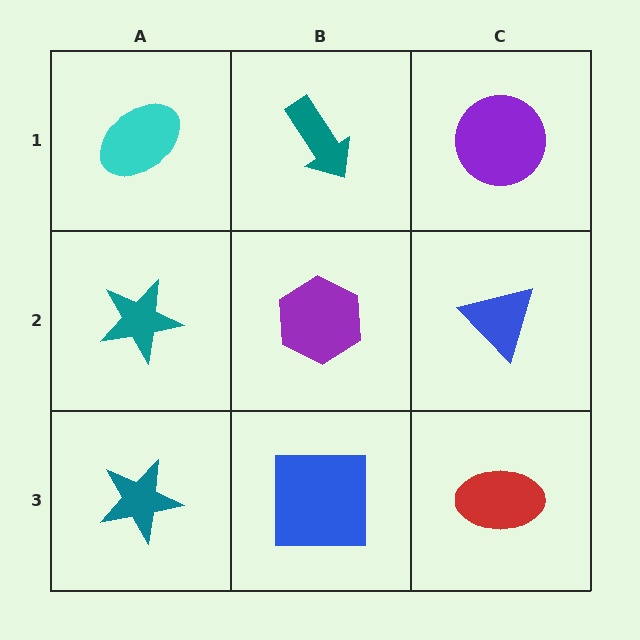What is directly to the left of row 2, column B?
A teal star.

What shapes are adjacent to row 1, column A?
A teal star (row 2, column A), a teal arrow (row 1, column B).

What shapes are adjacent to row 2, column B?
A teal arrow (row 1, column B), a blue square (row 3, column B), a teal star (row 2, column A), a blue triangle (row 2, column C).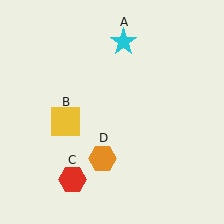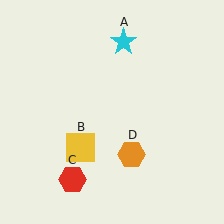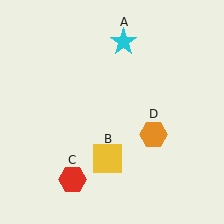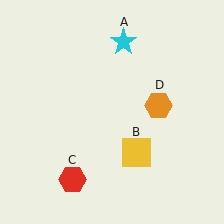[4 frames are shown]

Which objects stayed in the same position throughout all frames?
Cyan star (object A) and red hexagon (object C) remained stationary.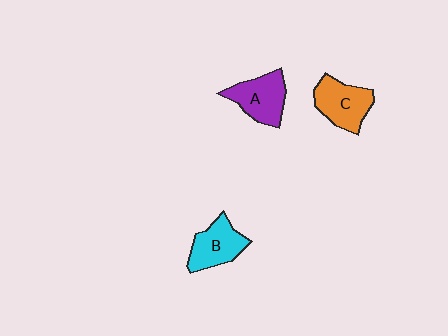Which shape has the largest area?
Shape C (orange).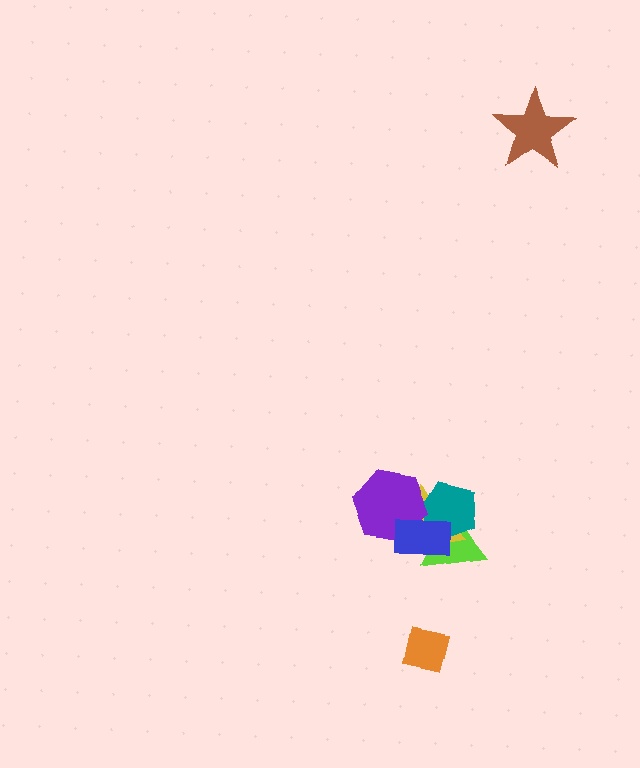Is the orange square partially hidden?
No, no other shape covers it.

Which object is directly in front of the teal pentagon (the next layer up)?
The purple hexagon is directly in front of the teal pentagon.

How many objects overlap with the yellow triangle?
4 objects overlap with the yellow triangle.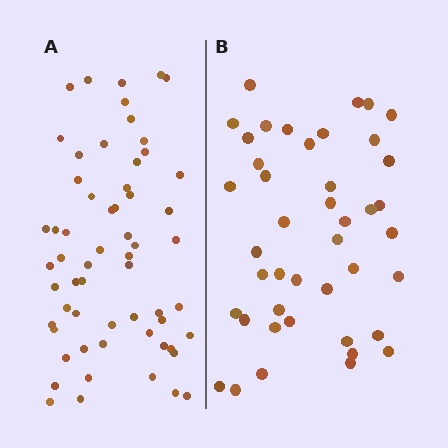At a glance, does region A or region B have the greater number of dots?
Region A (the left region) has more dots.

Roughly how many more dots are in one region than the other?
Region A has approximately 15 more dots than region B.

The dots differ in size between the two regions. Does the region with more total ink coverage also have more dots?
No. Region B has more total ink coverage because its dots are larger, but region A actually contains more individual dots. Total area can be misleading — the number of items is what matters here.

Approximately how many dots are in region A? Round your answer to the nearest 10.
About 60 dots.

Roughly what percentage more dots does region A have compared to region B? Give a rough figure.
About 40% more.